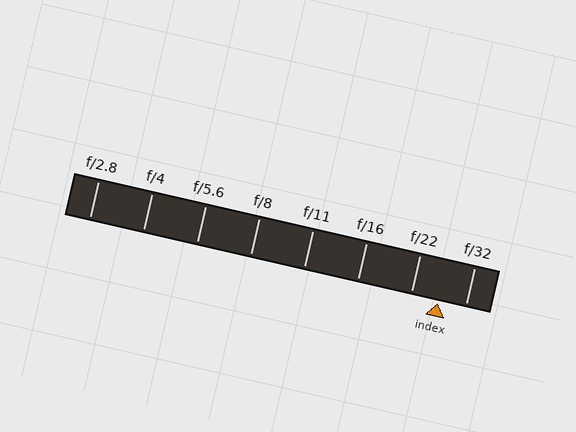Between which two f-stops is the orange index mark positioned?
The index mark is between f/22 and f/32.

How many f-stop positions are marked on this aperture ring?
There are 8 f-stop positions marked.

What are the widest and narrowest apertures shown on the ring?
The widest aperture shown is f/2.8 and the narrowest is f/32.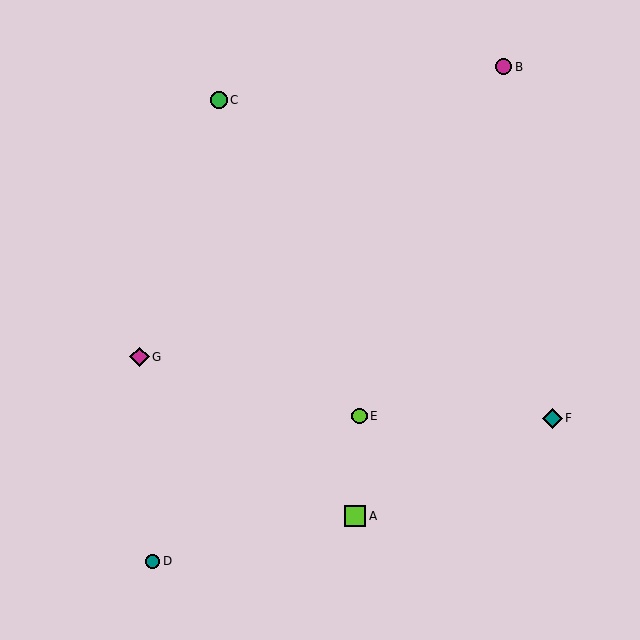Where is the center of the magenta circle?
The center of the magenta circle is at (504, 67).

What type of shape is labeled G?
Shape G is a magenta diamond.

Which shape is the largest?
The lime square (labeled A) is the largest.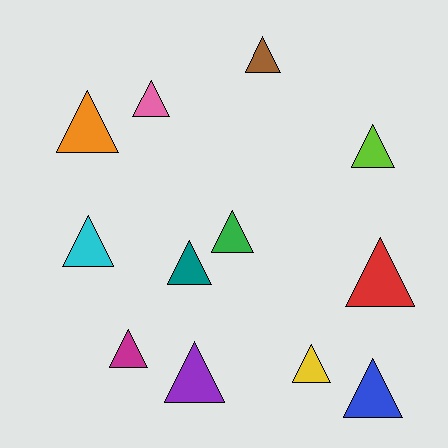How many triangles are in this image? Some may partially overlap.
There are 12 triangles.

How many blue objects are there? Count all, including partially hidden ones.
There is 1 blue object.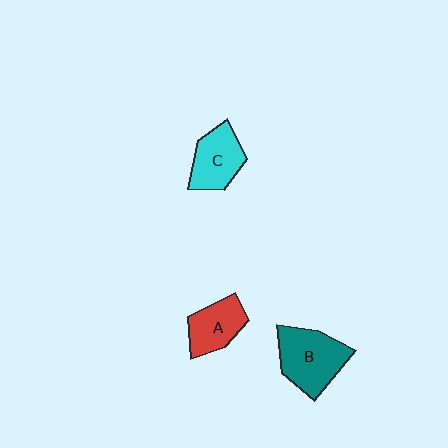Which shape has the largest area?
Shape B (teal).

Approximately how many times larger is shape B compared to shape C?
Approximately 1.3 times.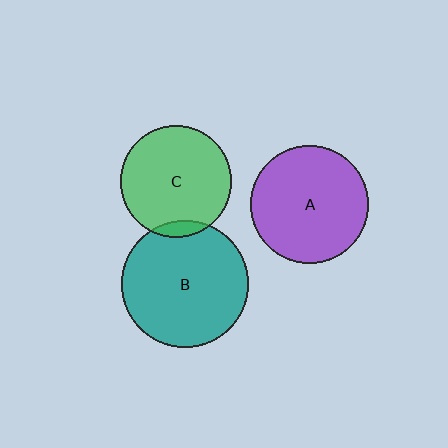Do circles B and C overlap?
Yes.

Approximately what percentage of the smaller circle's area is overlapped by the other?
Approximately 5%.